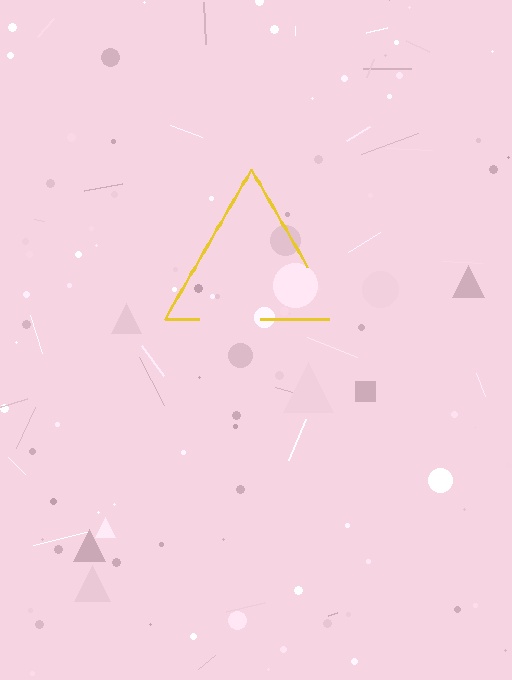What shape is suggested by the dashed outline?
The dashed outline suggests a triangle.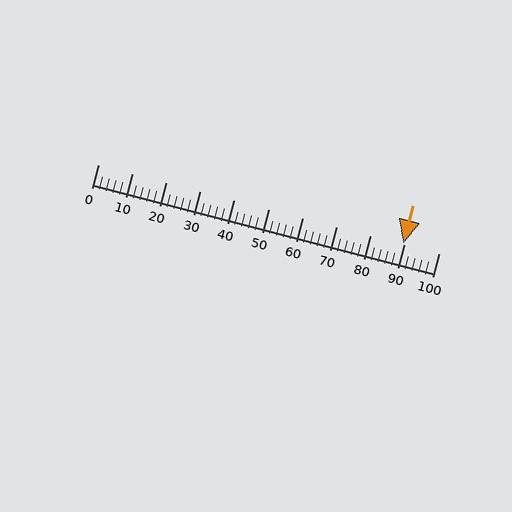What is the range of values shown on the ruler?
The ruler shows values from 0 to 100.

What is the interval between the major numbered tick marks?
The major tick marks are spaced 10 units apart.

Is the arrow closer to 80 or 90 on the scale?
The arrow is closer to 90.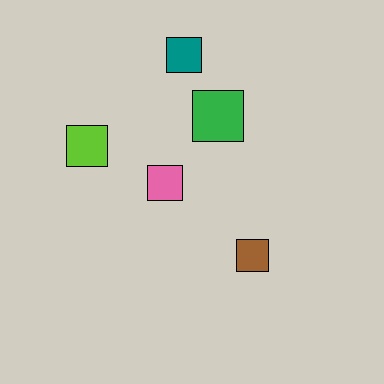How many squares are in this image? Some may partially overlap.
There are 5 squares.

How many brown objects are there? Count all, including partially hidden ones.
There is 1 brown object.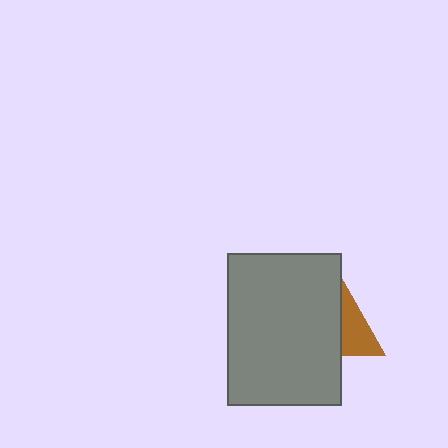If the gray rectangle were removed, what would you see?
You would see the complete brown triangle.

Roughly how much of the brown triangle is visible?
A small part of it is visible (roughly 37%).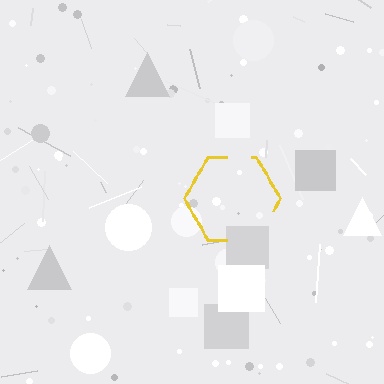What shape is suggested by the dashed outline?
The dashed outline suggests a hexagon.